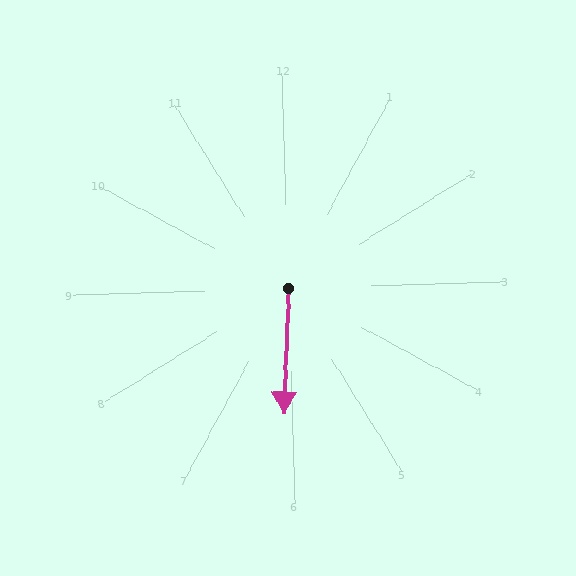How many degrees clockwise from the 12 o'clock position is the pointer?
Approximately 184 degrees.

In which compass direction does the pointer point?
South.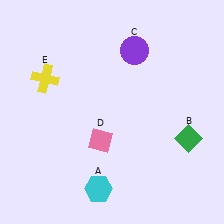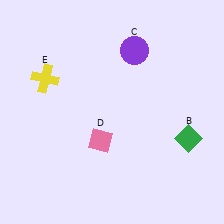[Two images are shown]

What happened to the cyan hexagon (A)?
The cyan hexagon (A) was removed in Image 2. It was in the bottom-left area of Image 1.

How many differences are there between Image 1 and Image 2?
There is 1 difference between the two images.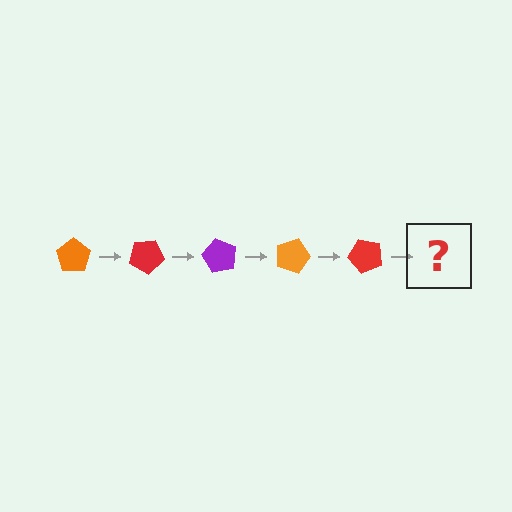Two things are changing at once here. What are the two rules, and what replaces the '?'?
The two rules are that it rotates 30 degrees each step and the color cycles through orange, red, and purple. The '?' should be a purple pentagon, rotated 150 degrees from the start.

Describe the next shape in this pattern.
It should be a purple pentagon, rotated 150 degrees from the start.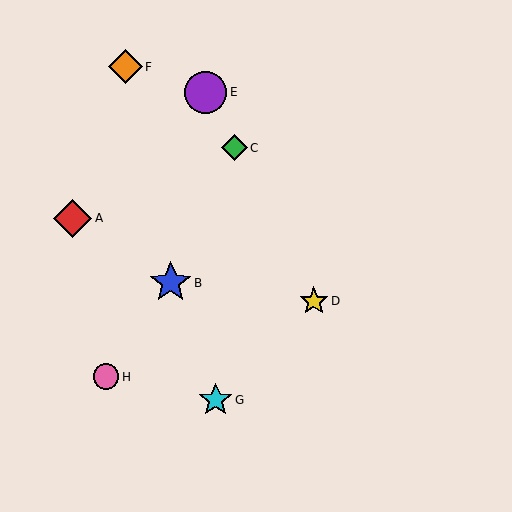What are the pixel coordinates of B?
Object B is at (171, 283).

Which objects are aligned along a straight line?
Objects C, D, E are aligned along a straight line.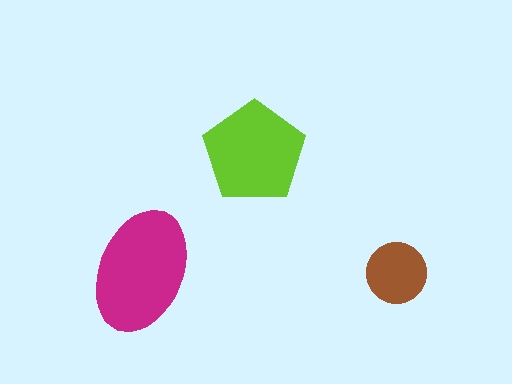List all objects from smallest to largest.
The brown circle, the lime pentagon, the magenta ellipse.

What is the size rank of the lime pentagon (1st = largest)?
2nd.